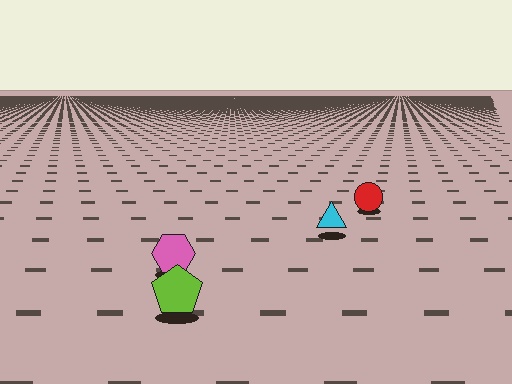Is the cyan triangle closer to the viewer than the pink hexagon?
No. The pink hexagon is closer — you can tell from the texture gradient: the ground texture is coarser near it.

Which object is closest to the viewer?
The lime pentagon is closest. The texture marks near it are larger and more spread out.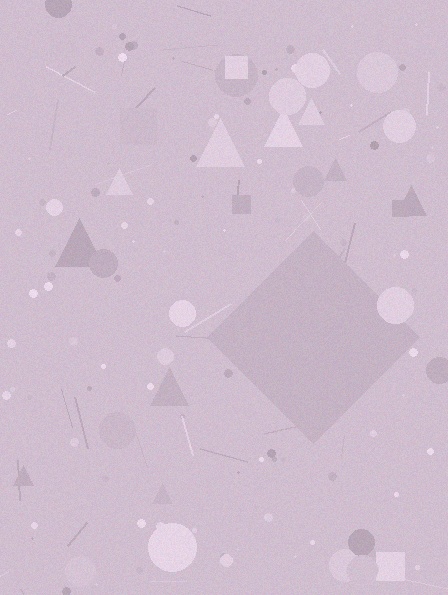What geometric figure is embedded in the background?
A diamond is embedded in the background.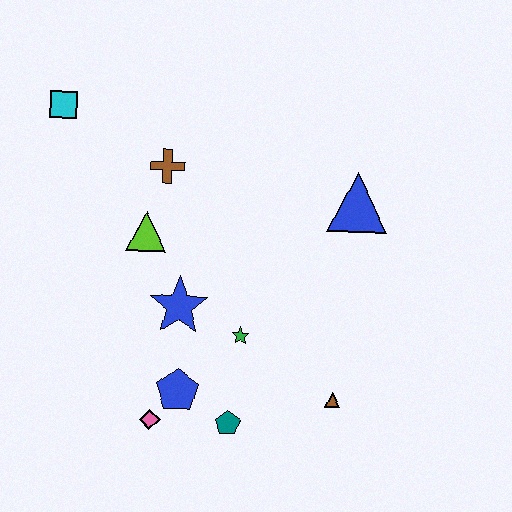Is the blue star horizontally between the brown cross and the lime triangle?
No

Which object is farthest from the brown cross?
The brown triangle is farthest from the brown cross.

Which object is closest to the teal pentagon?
The blue pentagon is closest to the teal pentagon.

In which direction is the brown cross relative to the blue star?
The brown cross is above the blue star.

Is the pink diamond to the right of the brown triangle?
No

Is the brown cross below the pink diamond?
No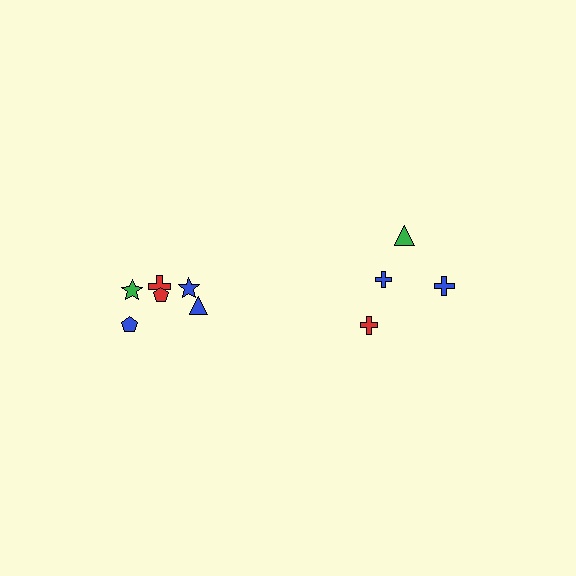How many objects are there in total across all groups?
There are 10 objects.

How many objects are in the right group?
There are 4 objects.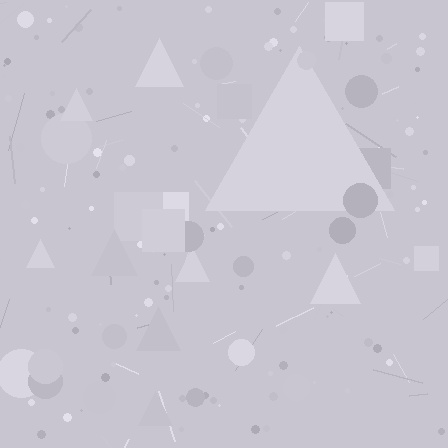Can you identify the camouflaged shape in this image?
The camouflaged shape is a triangle.